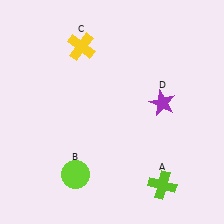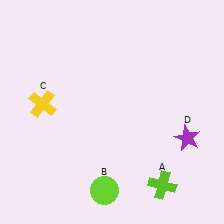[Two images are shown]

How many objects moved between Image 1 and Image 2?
3 objects moved between the two images.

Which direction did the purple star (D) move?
The purple star (D) moved down.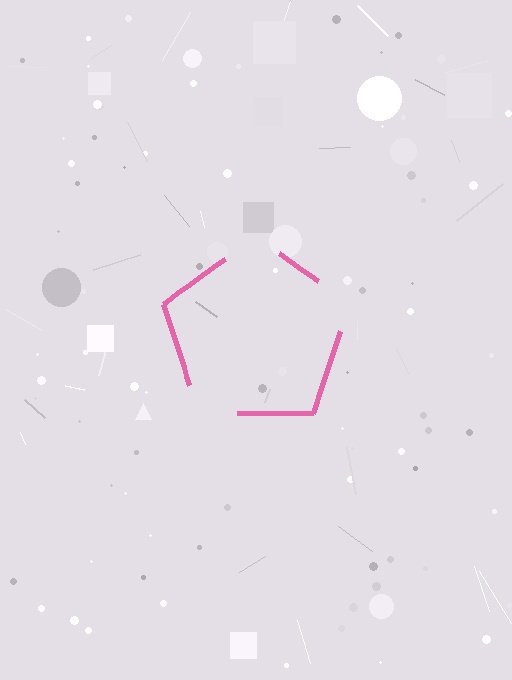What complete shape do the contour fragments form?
The contour fragments form a pentagon.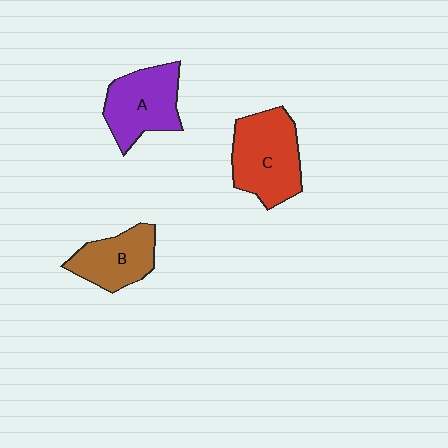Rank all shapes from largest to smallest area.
From largest to smallest: C (red), A (purple), B (brown).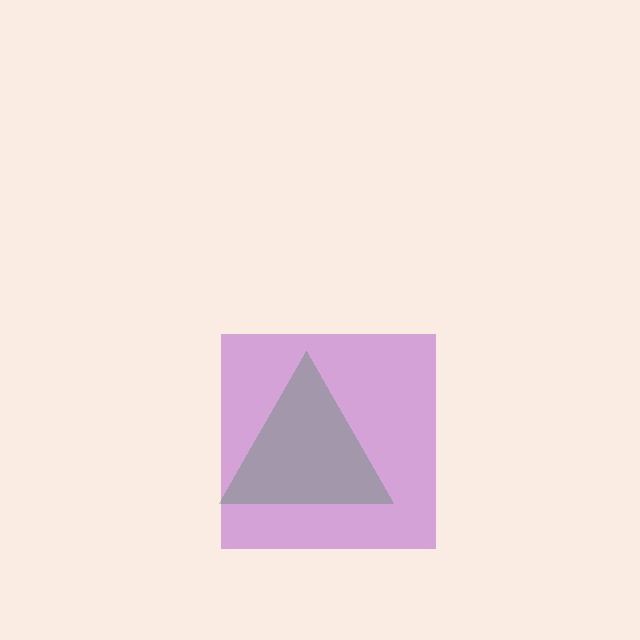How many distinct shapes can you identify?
There are 2 distinct shapes: a green triangle, a purple square.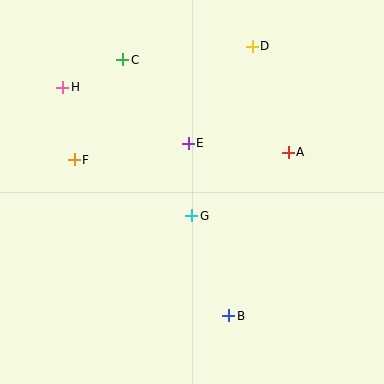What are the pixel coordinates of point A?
Point A is at (288, 152).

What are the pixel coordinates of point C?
Point C is at (123, 60).